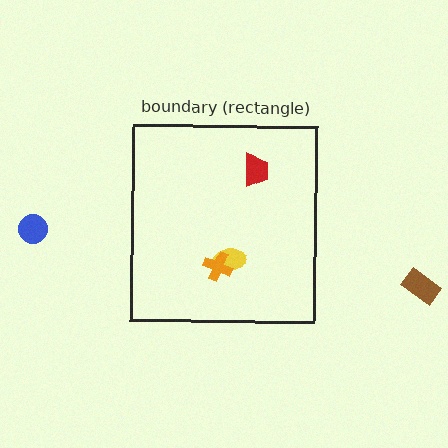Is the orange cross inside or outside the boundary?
Inside.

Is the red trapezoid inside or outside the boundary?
Inside.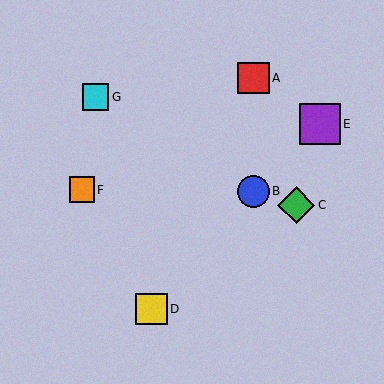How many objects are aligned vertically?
2 objects (A, B) are aligned vertically.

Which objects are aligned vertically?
Objects A, B are aligned vertically.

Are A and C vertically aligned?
No, A is at x≈253 and C is at x≈296.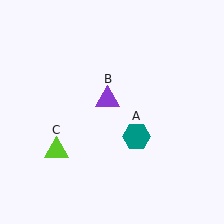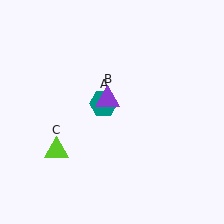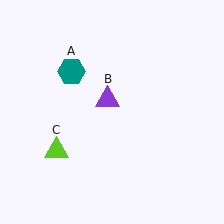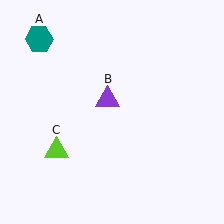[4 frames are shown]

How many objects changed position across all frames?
1 object changed position: teal hexagon (object A).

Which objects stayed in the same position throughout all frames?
Purple triangle (object B) and lime triangle (object C) remained stationary.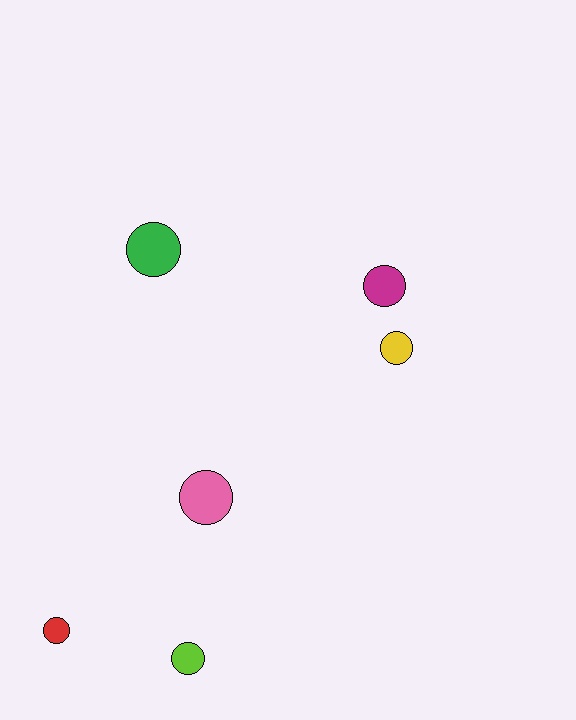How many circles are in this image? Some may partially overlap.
There are 6 circles.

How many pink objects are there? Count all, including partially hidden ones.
There is 1 pink object.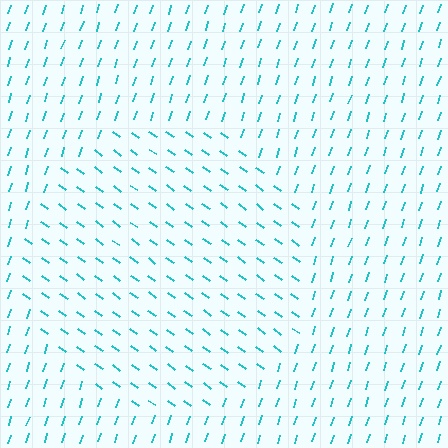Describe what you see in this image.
The image is filled with small cyan line segments. A circle region in the image has lines oriented differently from the surrounding lines, creating a visible texture boundary.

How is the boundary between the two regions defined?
The boundary is defined purely by a change in line orientation (approximately 73 degrees difference). All lines are the same color and thickness.